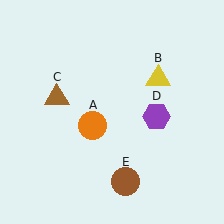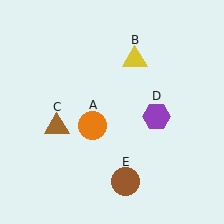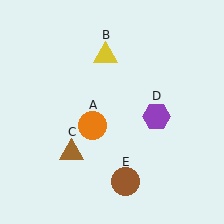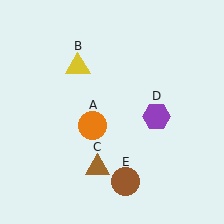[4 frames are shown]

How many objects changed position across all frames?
2 objects changed position: yellow triangle (object B), brown triangle (object C).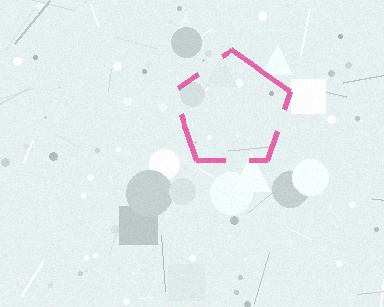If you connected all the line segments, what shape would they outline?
They would outline a pentagon.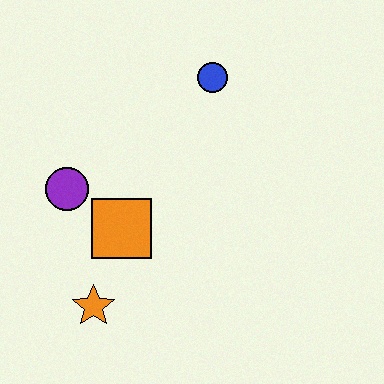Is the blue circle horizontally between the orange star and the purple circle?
No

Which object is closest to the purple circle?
The orange square is closest to the purple circle.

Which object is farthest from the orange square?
The blue circle is farthest from the orange square.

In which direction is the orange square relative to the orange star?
The orange square is above the orange star.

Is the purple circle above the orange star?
Yes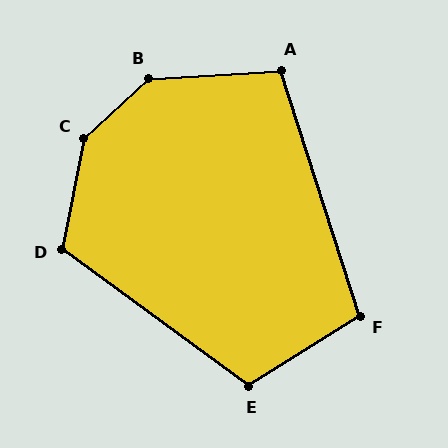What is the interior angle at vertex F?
Approximately 105 degrees (obtuse).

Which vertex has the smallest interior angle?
A, at approximately 104 degrees.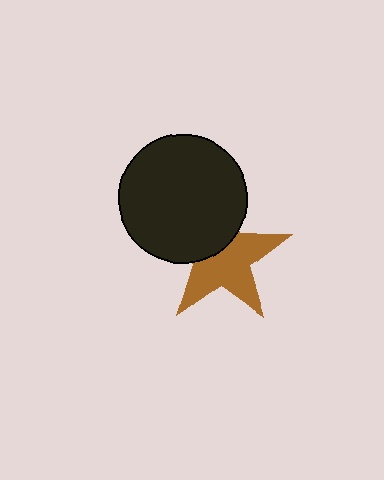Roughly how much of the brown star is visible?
About half of it is visible (roughly 61%).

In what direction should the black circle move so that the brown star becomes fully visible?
The black circle should move toward the upper-left. That is the shortest direction to clear the overlap and leave the brown star fully visible.